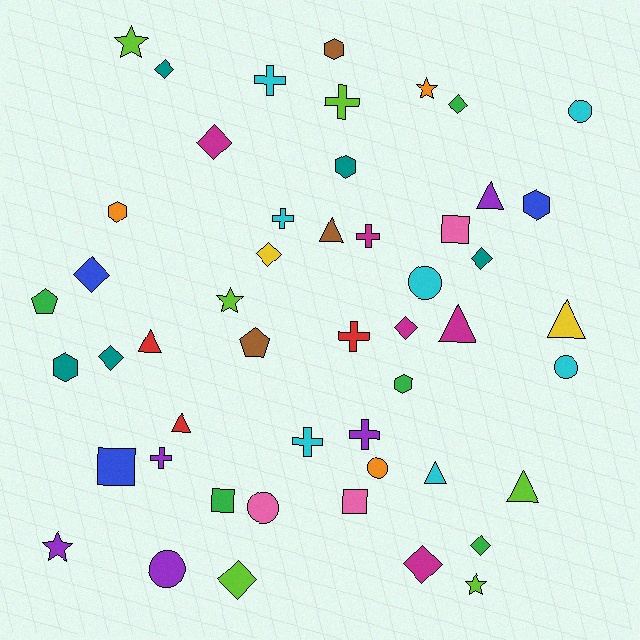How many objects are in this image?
There are 50 objects.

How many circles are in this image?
There are 6 circles.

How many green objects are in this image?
There are 5 green objects.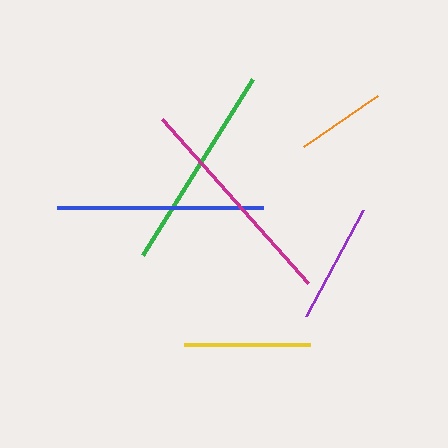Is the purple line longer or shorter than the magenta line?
The magenta line is longer than the purple line.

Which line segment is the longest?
The magenta line is the longest at approximately 219 pixels.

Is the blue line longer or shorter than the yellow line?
The blue line is longer than the yellow line.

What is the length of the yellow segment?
The yellow segment is approximately 126 pixels long.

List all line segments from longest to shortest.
From longest to shortest: magenta, green, blue, yellow, purple, orange.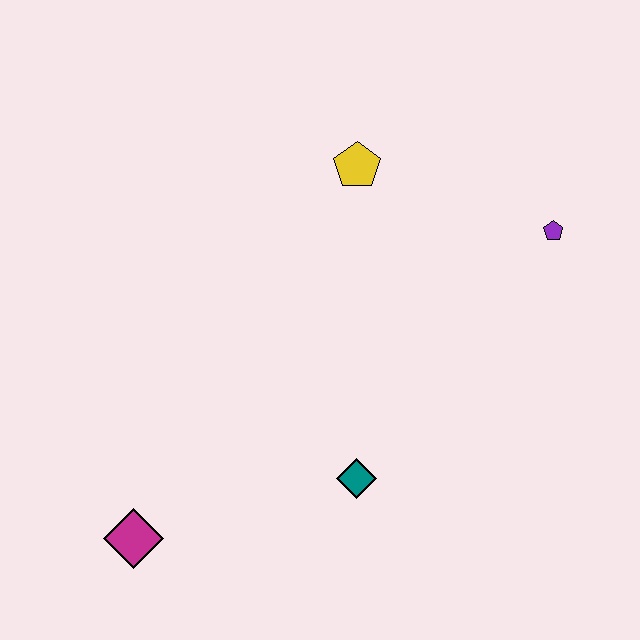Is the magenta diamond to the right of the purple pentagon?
No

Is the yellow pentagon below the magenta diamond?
No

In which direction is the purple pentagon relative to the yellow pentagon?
The purple pentagon is to the right of the yellow pentagon.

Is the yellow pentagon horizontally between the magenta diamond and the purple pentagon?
Yes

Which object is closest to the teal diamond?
The magenta diamond is closest to the teal diamond.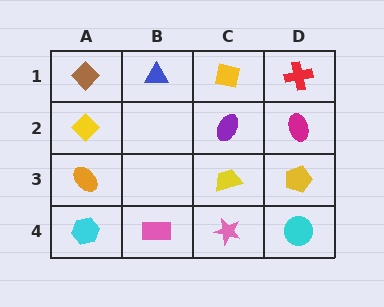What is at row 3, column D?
A yellow pentagon.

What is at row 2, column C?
A purple ellipse.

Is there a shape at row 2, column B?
No, that cell is empty.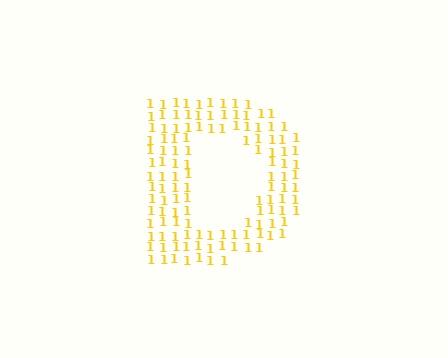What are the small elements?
The small elements are digit 1's.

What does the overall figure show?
The overall figure shows the letter D.